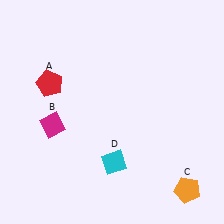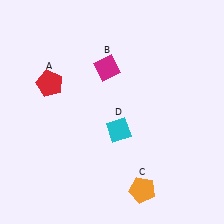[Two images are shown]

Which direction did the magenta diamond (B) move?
The magenta diamond (B) moved up.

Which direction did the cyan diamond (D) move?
The cyan diamond (D) moved up.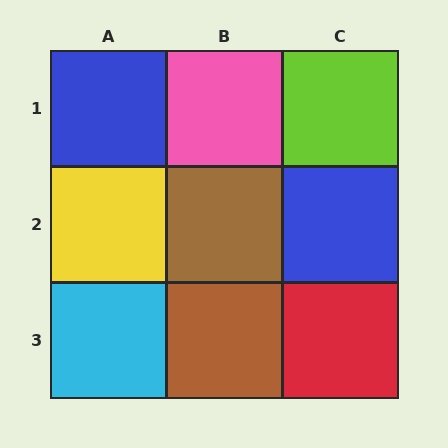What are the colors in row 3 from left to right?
Cyan, brown, red.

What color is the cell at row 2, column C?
Blue.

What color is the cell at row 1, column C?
Lime.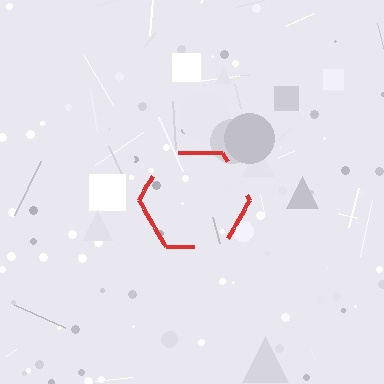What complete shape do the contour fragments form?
The contour fragments form a hexagon.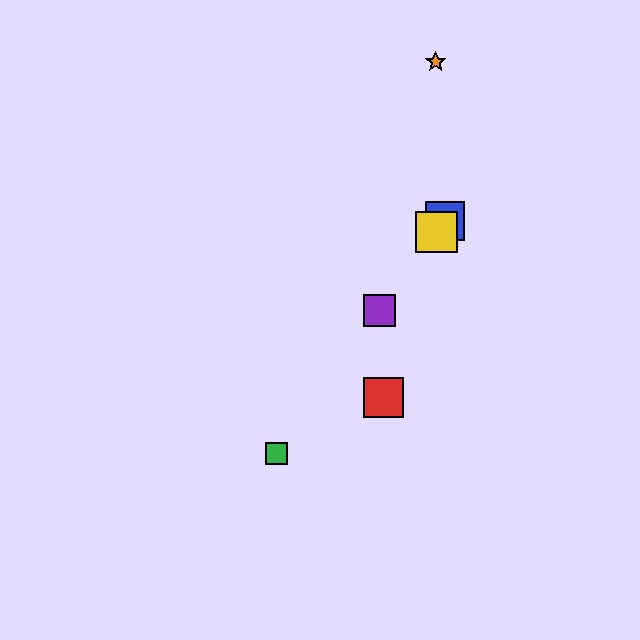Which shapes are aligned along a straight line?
The blue square, the green square, the yellow square, the purple square are aligned along a straight line.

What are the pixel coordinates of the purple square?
The purple square is at (380, 311).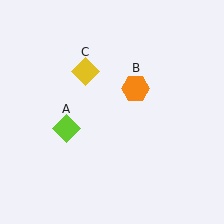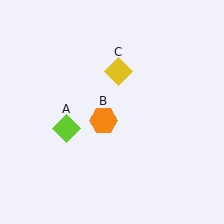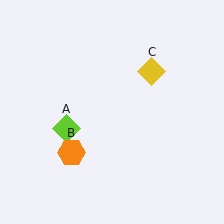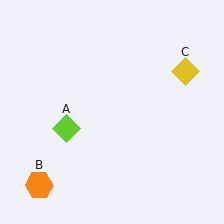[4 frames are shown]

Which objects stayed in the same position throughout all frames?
Lime diamond (object A) remained stationary.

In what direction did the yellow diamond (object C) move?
The yellow diamond (object C) moved right.